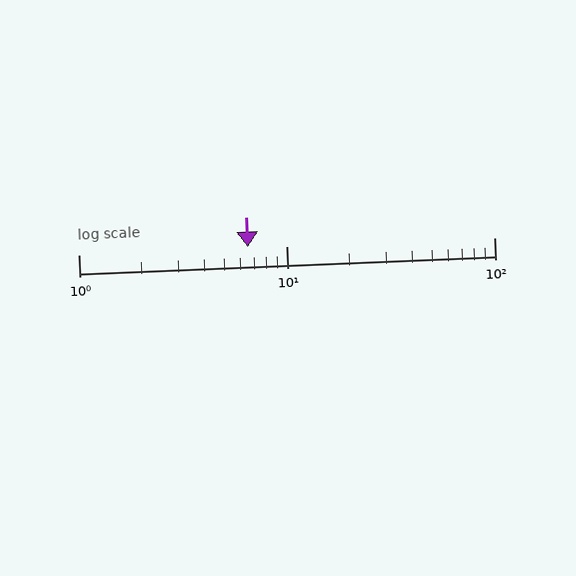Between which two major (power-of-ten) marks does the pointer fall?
The pointer is between 1 and 10.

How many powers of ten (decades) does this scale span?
The scale spans 2 decades, from 1 to 100.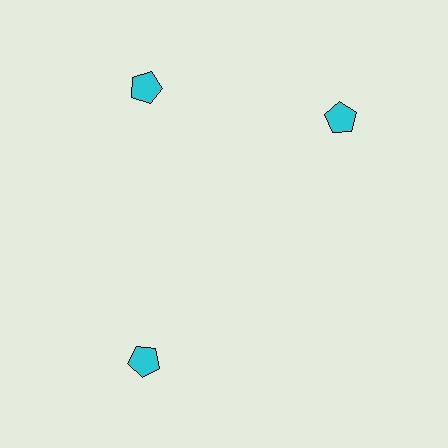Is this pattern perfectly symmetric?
No. The 3 cyan pentagons are arranged in a ring, but one element near the 3 o'clock position is rotated out of alignment along the ring, breaking the 3-fold rotational symmetry.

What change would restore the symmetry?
The symmetry would be restored by rotating it back into even spacing with its neighbors so that all 3 pentagons sit at equal angles and equal distance from the center.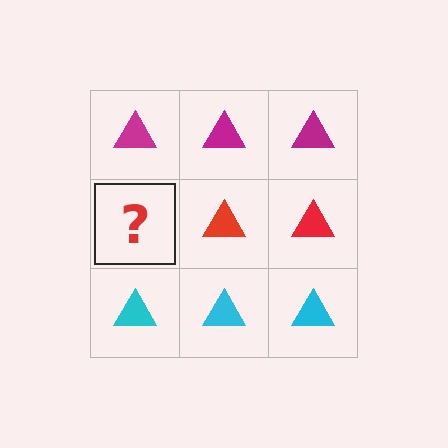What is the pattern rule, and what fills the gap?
The rule is that each row has a consistent color. The gap should be filled with a red triangle.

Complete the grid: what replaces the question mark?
The question mark should be replaced with a red triangle.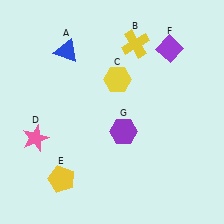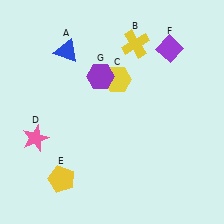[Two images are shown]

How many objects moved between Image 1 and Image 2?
1 object moved between the two images.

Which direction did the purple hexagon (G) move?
The purple hexagon (G) moved up.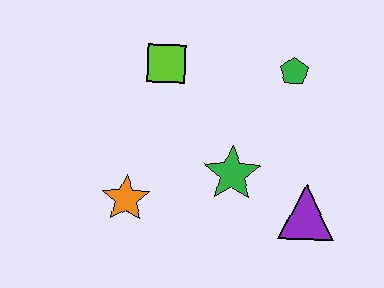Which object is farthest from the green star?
The lime square is farthest from the green star.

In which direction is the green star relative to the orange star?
The green star is to the right of the orange star.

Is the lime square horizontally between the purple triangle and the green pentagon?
No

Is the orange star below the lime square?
Yes